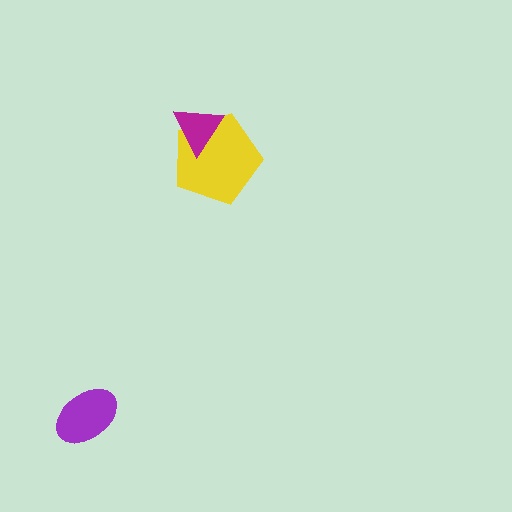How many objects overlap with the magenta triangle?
1 object overlaps with the magenta triangle.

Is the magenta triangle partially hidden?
No, no other shape covers it.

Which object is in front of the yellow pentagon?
The magenta triangle is in front of the yellow pentagon.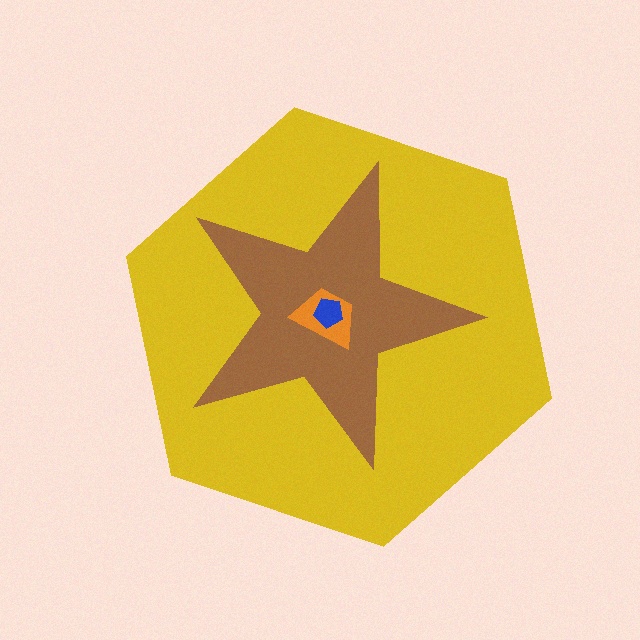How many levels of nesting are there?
4.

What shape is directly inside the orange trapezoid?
The blue pentagon.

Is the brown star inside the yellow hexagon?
Yes.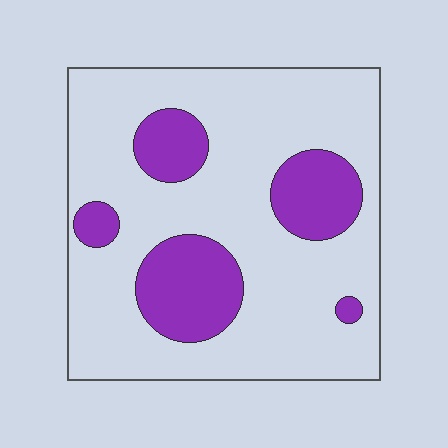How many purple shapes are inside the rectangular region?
5.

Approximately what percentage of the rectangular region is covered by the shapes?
Approximately 25%.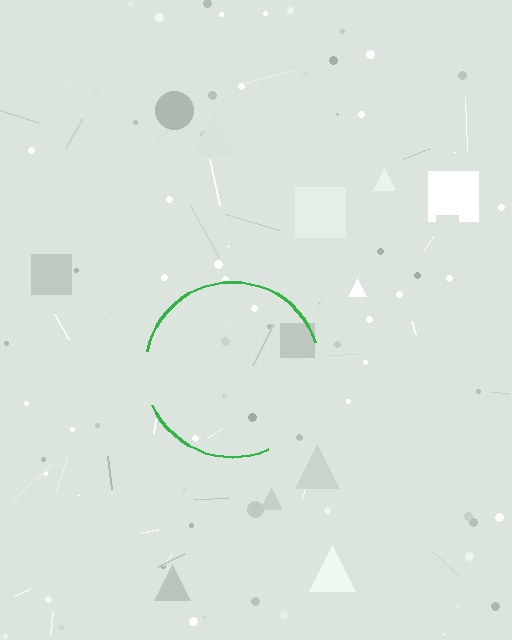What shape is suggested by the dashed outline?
The dashed outline suggests a circle.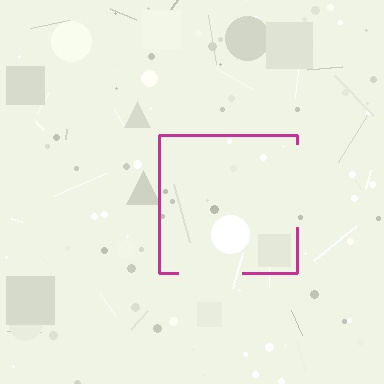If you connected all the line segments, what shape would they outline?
They would outline a square.